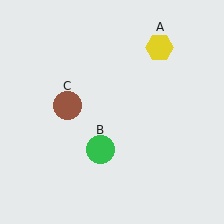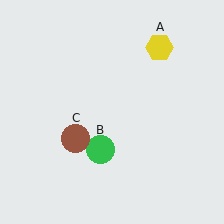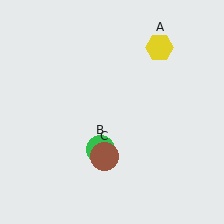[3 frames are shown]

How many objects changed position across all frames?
1 object changed position: brown circle (object C).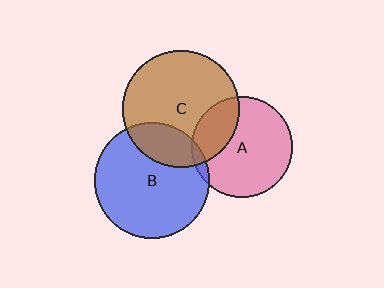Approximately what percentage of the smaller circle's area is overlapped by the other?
Approximately 5%.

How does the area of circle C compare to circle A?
Approximately 1.4 times.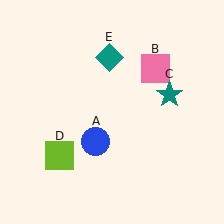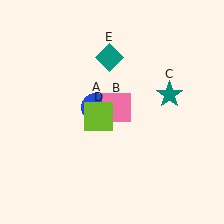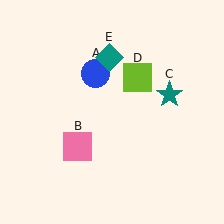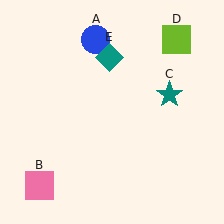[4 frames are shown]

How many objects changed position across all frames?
3 objects changed position: blue circle (object A), pink square (object B), lime square (object D).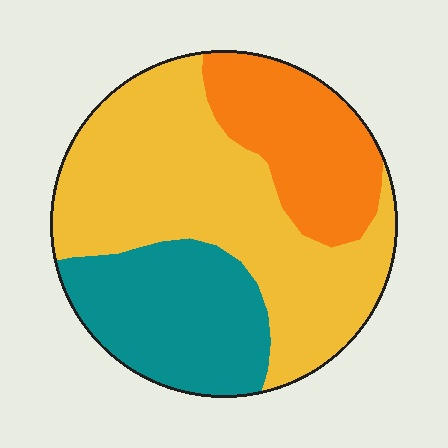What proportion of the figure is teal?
Teal takes up between a quarter and a half of the figure.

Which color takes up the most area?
Yellow, at roughly 50%.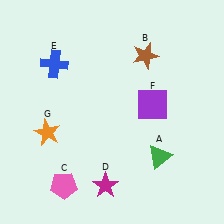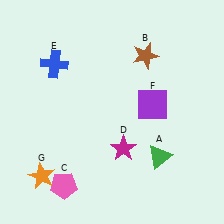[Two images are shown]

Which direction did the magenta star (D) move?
The magenta star (D) moved up.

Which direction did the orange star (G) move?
The orange star (G) moved down.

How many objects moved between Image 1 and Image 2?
2 objects moved between the two images.